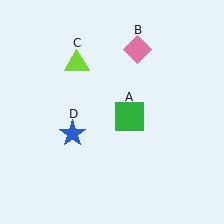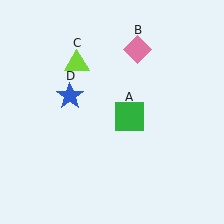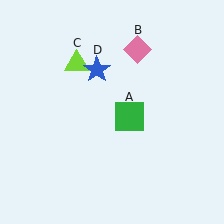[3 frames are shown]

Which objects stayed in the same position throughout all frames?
Green square (object A) and pink diamond (object B) and lime triangle (object C) remained stationary.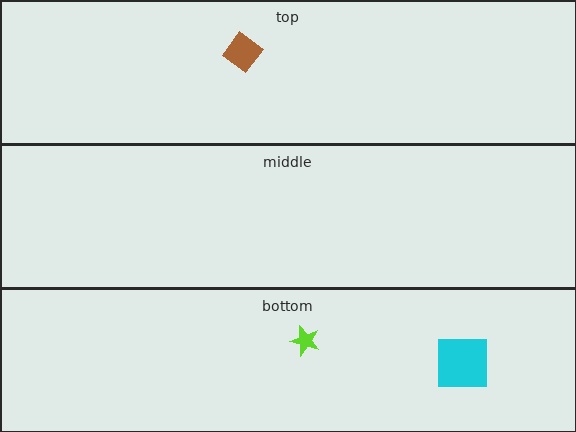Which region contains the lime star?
The bottom region.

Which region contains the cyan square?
The bottom region.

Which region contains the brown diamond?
The top region.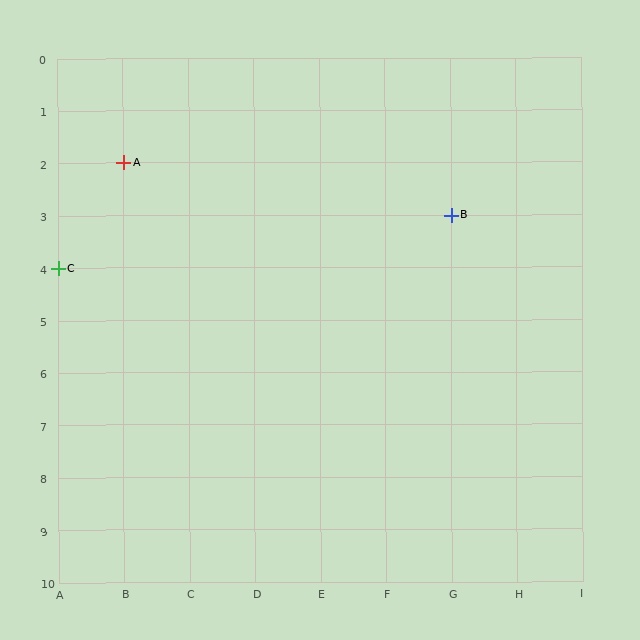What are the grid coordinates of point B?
Point B is at grid coordinates (G, 3).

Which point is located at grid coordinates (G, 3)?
Point B is at (G, 3).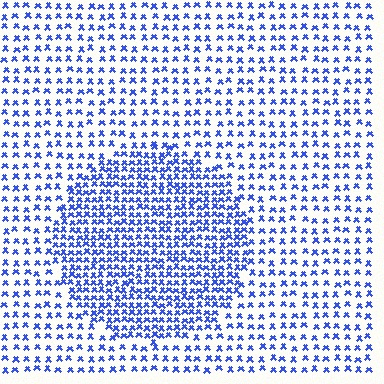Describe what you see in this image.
The image contains small blue elements arranged at two different densities. A circle-shaped region is visible where the elements are more densely packed than the surrounding area.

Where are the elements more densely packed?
The elements are more densely packed inside the circle boundary.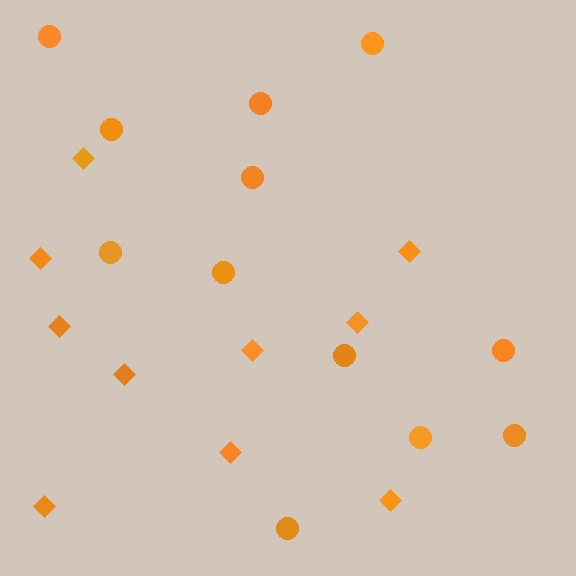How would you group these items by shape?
There are 2 groups: one group of circles (12) and one group of diamonds (10).